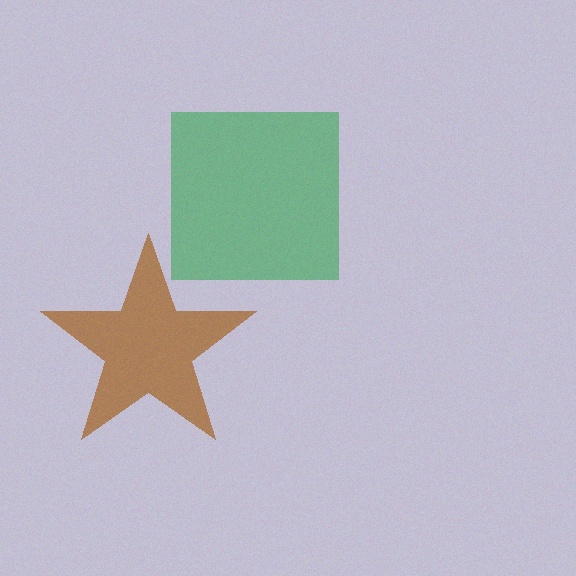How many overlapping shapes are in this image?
There are 2 overlapping shapes in the image.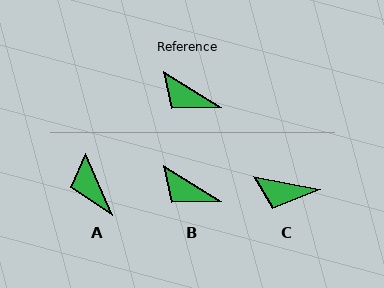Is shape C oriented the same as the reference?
No, it is off by about 20 degrees.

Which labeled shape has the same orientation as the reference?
B.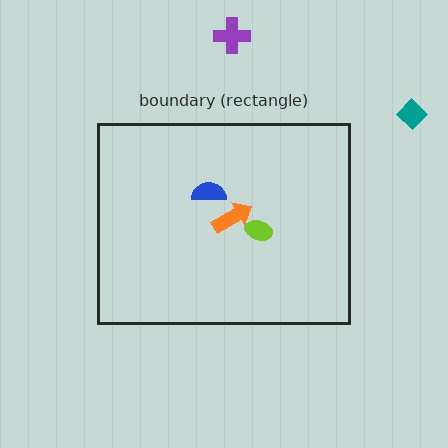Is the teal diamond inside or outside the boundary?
Outside.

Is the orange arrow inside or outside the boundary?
Inside.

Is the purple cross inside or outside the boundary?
Outside.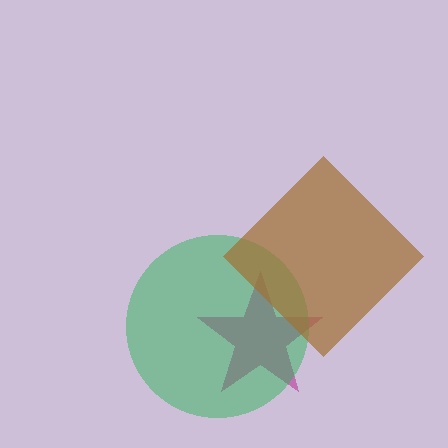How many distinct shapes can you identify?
There are 3 distinct shapes: a magenta star, a green circle, a brown diamond.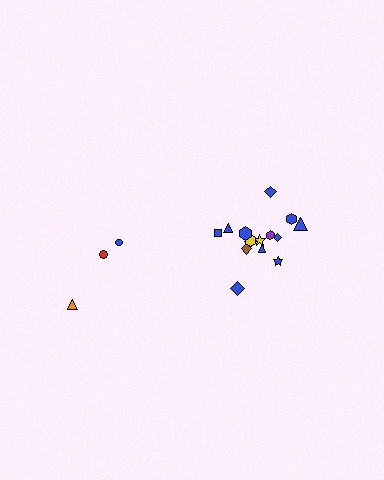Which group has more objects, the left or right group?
The right group.